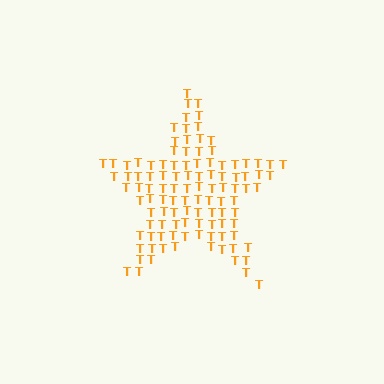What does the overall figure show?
The overall figure shows a star.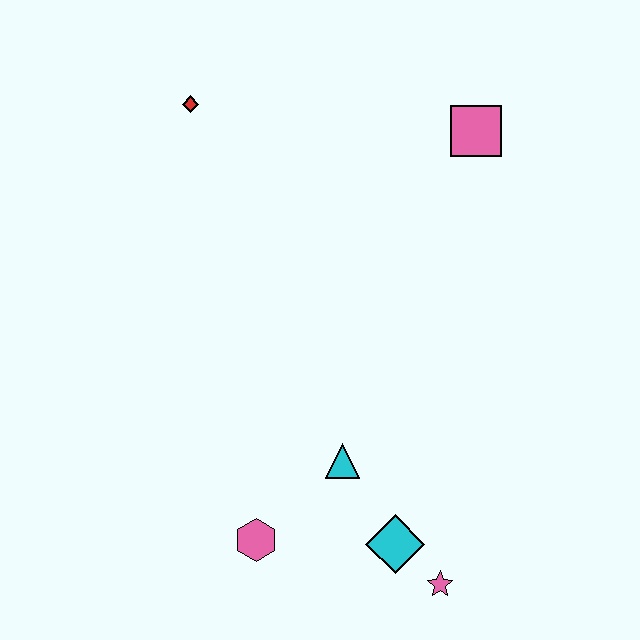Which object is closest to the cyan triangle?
The cyan diamond is closest to the cyan triangle.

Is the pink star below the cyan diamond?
Yes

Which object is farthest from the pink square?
The pink hexagon is farthest from the pink square.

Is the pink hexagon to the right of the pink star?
No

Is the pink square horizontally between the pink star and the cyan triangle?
No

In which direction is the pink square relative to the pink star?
The pink square is above the pink star.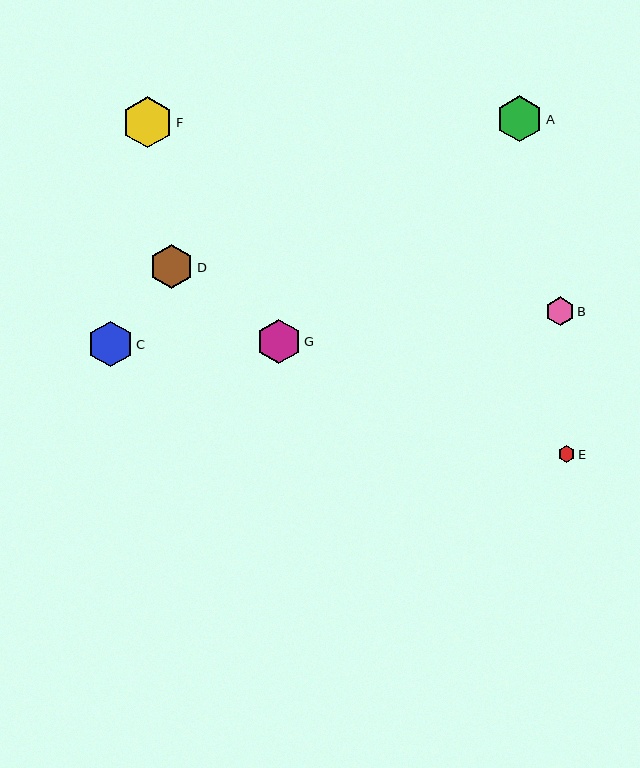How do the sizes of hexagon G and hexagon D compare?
Hexagon G and hexagon D are approximately the same size.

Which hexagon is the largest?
Hexagon F is the largest with a size of approximately 51 pixels.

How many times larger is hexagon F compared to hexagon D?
Hexagon F is approximately 1.2 times the size of hexagon D.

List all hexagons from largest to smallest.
From largest to smallest: F, A, C, G, D, B, E.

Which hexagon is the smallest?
Hexagon E is the smallest with a size of approximately 17 pixels.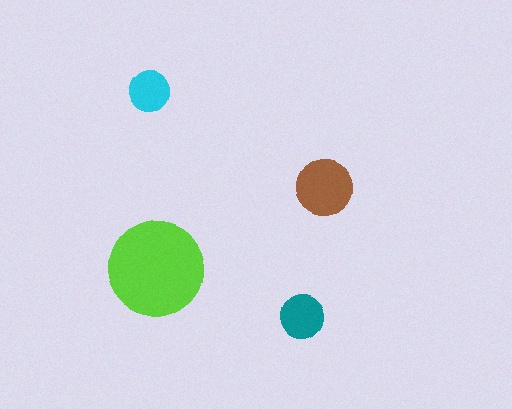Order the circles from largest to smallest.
the lime one, the brown one, the teal one, the cyan one.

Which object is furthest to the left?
The cyan circle is leftmost.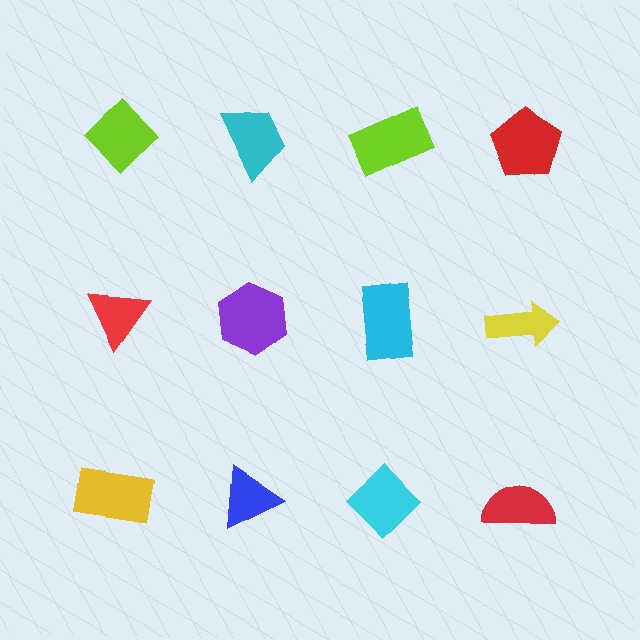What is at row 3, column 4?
A red semicircle.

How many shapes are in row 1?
4 shapes.